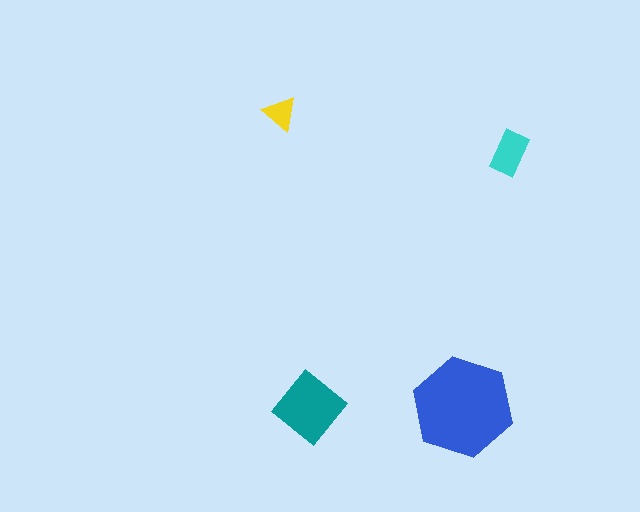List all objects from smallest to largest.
The yellow triangle, the cyan rectangle, the teal diamond, the blue hexagon.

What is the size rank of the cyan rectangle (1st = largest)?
3rd.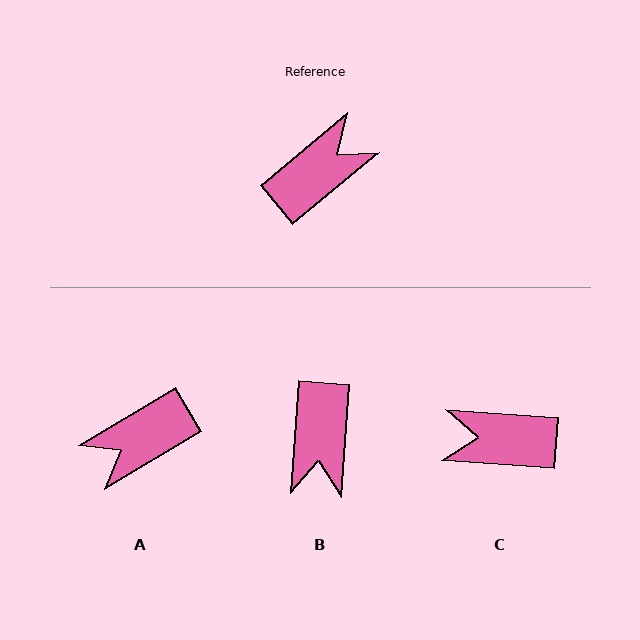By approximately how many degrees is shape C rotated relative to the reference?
Approximately 136 degrees counter-clockwise.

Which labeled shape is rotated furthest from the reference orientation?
A, about 171 degrees away.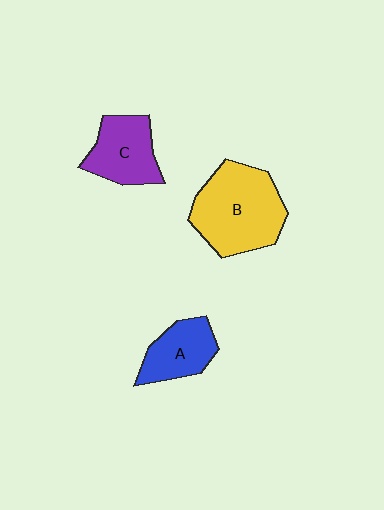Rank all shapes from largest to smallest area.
From largest to smallest: B (yellow), C (purple), A (blue).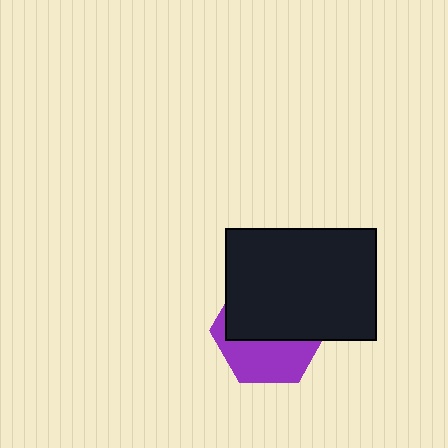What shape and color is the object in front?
The object in front is a black rectangle.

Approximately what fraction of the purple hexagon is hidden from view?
Roughly 58% of the purple hexagon is hidden behind the black rectangle.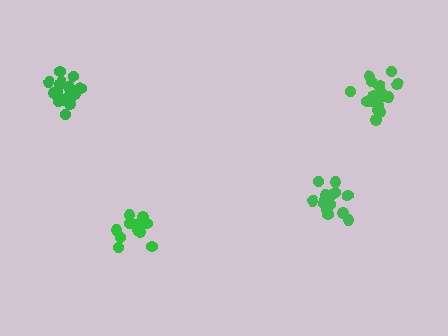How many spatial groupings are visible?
There are 4 spatial groupings.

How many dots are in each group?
Group 1: 17 dots, Group 2: 18 dots, Group 3: 19 dots, Group 4: 14 dots (68 total).